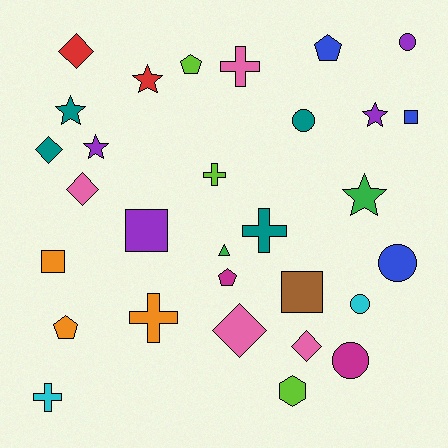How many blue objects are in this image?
There are 3 blue objects.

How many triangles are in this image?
There is 1 triangle.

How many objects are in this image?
There are 30 objects.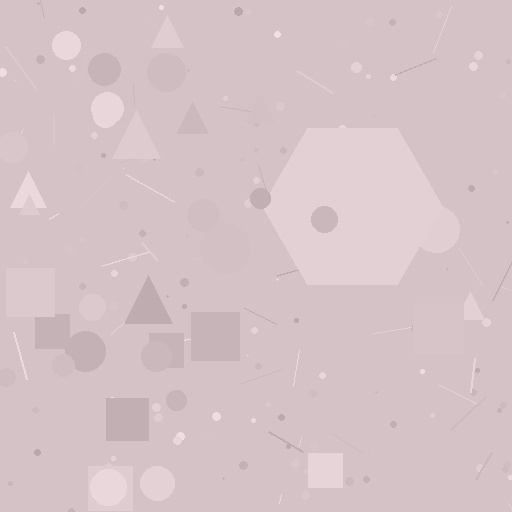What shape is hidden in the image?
A hexagon is hidden in the image.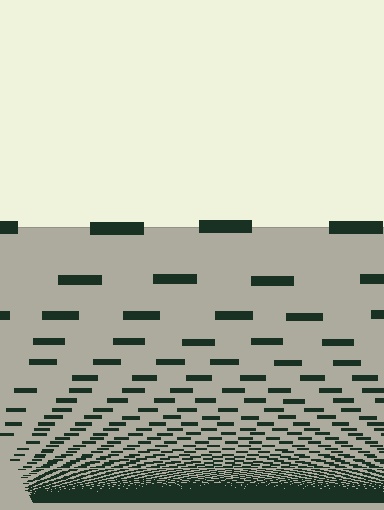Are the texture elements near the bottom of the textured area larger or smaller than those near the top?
Smaller. The gradient is inverted — elements near the bottom are smaller and denser.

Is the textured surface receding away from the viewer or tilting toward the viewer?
The surface appears to tilt toward the viewer. Texture elements get larger and sparser toward the top.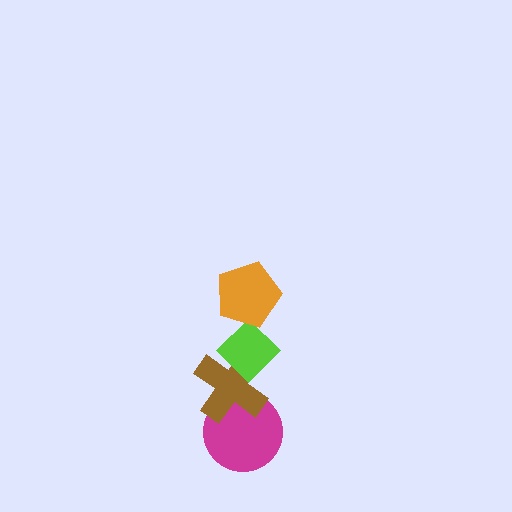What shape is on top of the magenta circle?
The brown cross is on top of the magenta circle.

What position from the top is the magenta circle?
The magenta circle is 4th from the top.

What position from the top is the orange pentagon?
The orange pentagon is 1st from the top.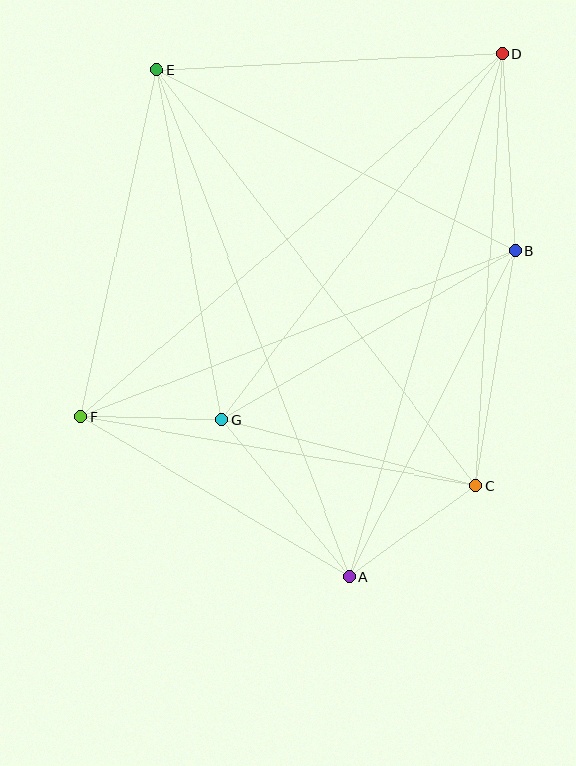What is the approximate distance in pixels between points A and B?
The distance between A and B is approximately 366 pixels.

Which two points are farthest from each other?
Points D and F are farthest from each other.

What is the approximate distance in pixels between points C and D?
The distance between C and D is approximately 433 pixels.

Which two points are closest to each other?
Points F and G are closest to each other.